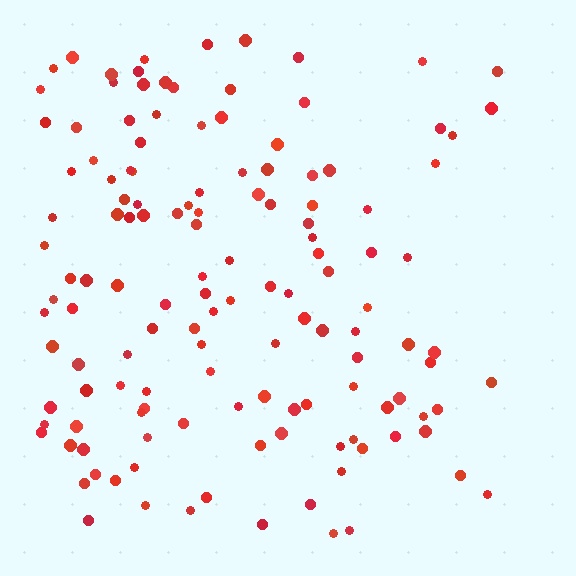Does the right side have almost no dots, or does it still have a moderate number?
Still a moderate number, just noticeably fewer than the left.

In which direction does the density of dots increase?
From right to left, with the left side densest.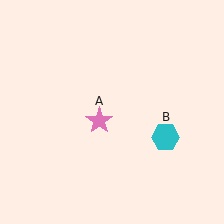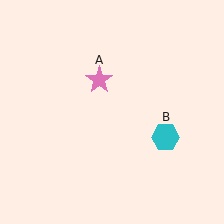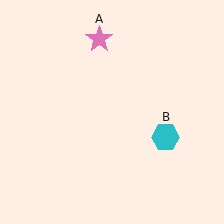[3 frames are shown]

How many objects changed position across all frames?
1 object changed position: pink star (object A).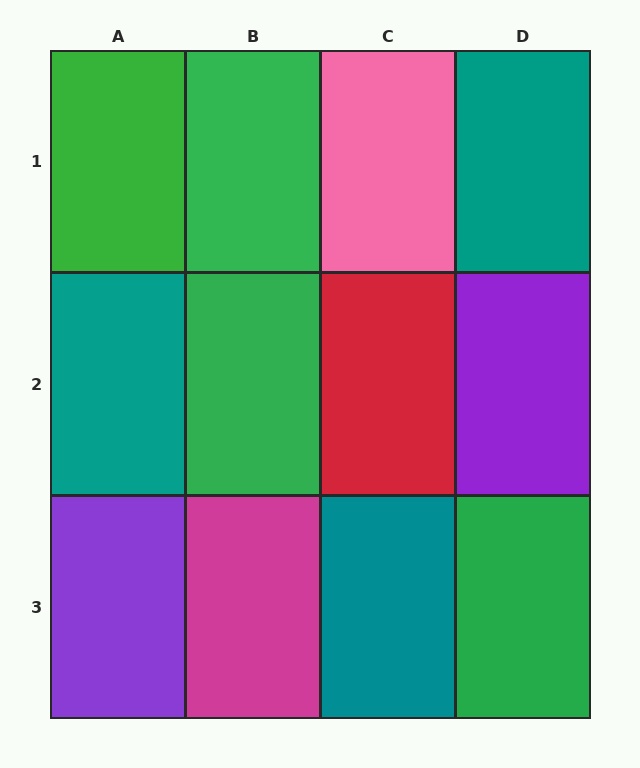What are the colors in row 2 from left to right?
Teal, green, red, purple.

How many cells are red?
1 cell is red.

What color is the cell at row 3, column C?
Teal.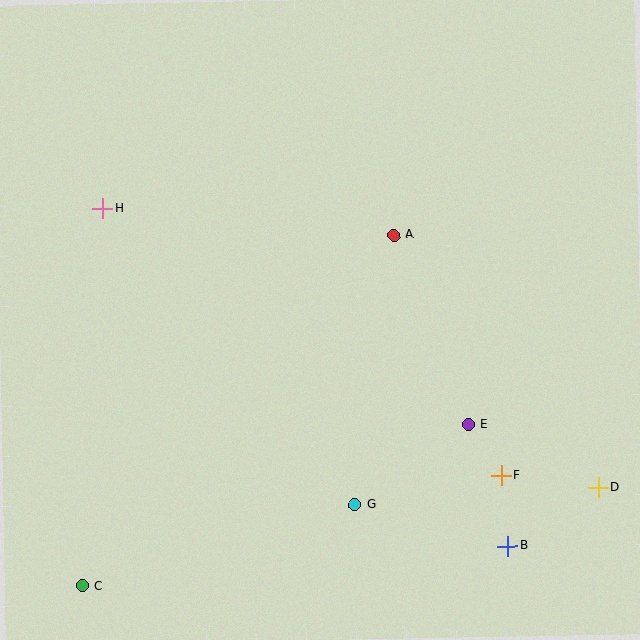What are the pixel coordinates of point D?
Point D is at (599, 487).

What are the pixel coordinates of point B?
Point B is at (508, 546).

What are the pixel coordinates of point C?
Point C is at (82, 586).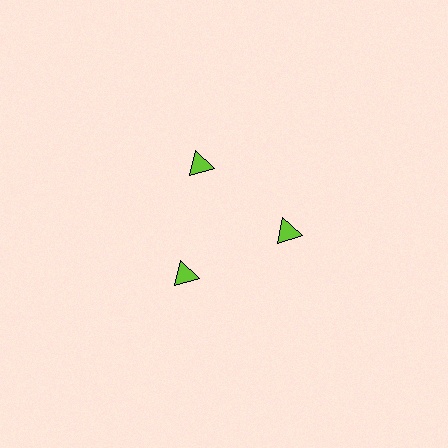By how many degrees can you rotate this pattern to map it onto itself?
The pattern maps onto itself every 120 degrees of rotation.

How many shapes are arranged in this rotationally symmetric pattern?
There are 3 shapes, arranged in 3 groups of 1.